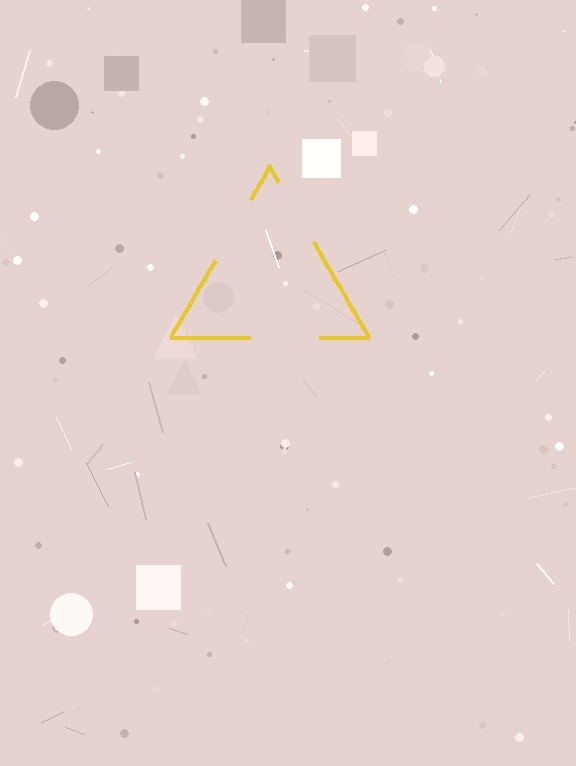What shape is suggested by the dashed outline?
The dashed outline suggests a triangle.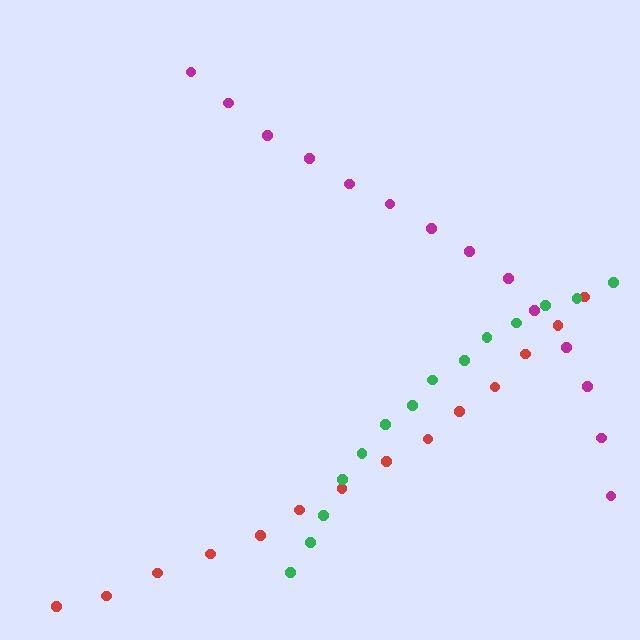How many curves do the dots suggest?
There are 3 distinct paths.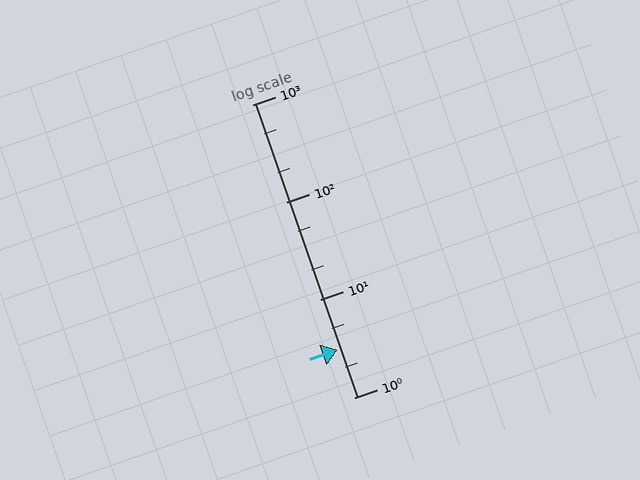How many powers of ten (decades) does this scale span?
The scale spans 3 decades, from 1 to 1000.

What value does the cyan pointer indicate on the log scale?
The pointer indicates approximately 3.1.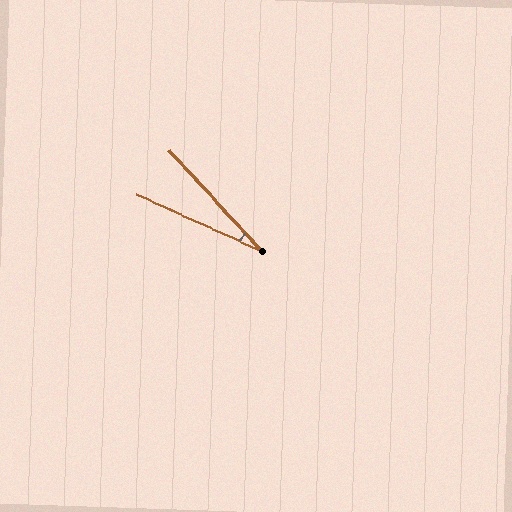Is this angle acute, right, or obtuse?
It is acute.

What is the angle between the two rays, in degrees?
Approximately 23 degrees.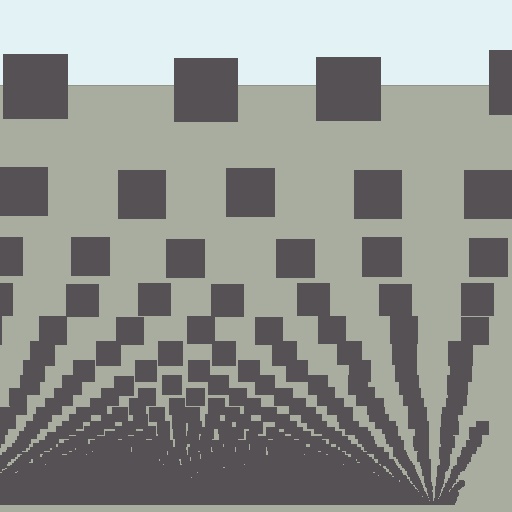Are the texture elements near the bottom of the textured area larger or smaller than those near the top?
Smaller. The gradient is inverted — elements near the bottom are smaller and denser.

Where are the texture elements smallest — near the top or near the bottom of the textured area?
Near the bottom.